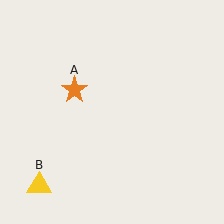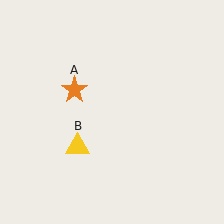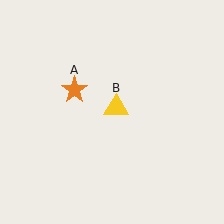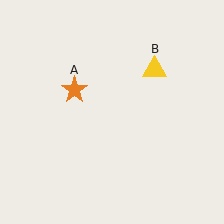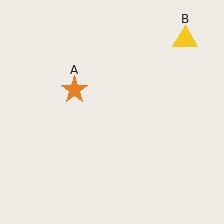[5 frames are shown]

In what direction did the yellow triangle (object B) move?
The yellow triangle (object B) moved up and to the right.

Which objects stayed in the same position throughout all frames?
Orange star (object A) remained stationary.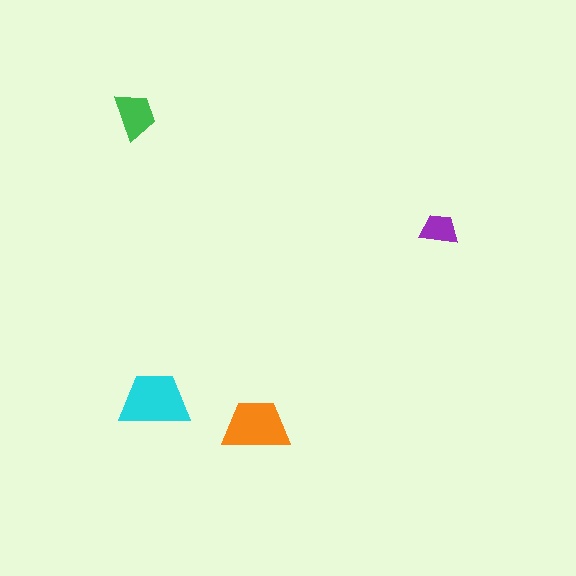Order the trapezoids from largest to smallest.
the cyan one, the orange one, the green one, the purple one.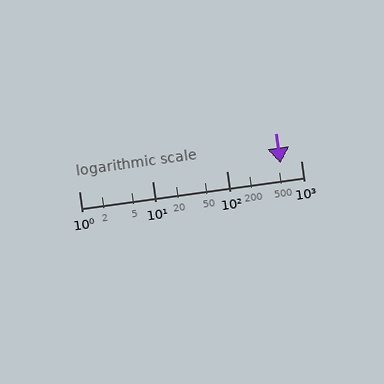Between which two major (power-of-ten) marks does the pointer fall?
The pointer is between 100 and 1000.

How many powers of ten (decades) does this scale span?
The scale spans 3 decades, from 1 to 1000.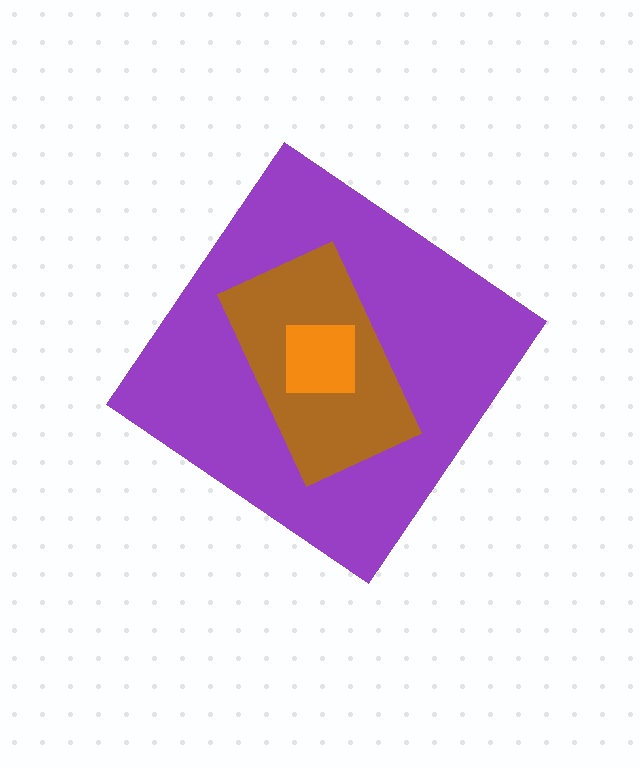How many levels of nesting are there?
3.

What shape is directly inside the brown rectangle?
The orange square.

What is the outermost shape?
The purple diamond.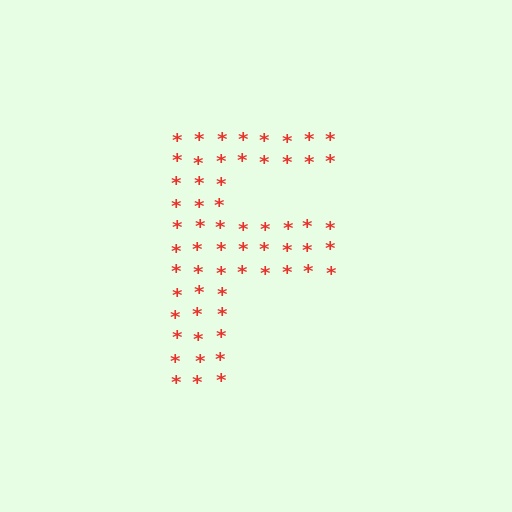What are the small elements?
The small elements are asterisks.